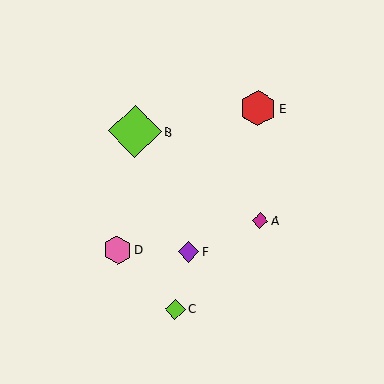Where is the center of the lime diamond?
The center of the lime diamond is at (175, 309).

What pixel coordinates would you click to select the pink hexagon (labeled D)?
Click at (117, 250) to select the pink hexagon D.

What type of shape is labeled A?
Shape A is a magenta diamond.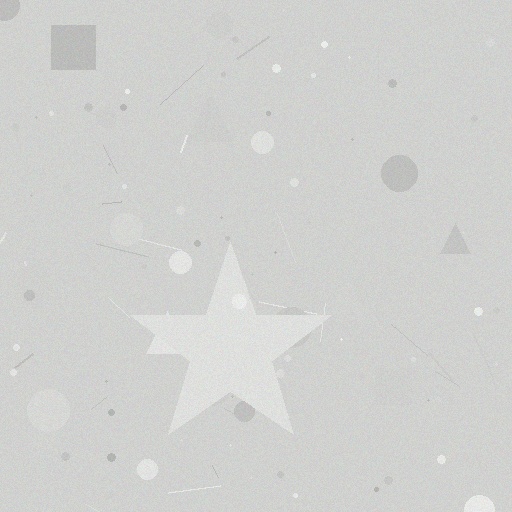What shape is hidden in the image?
A star is hidden in the image.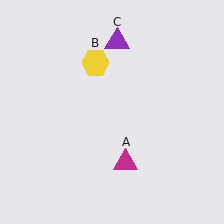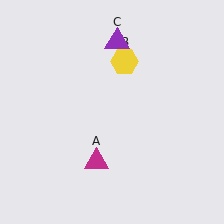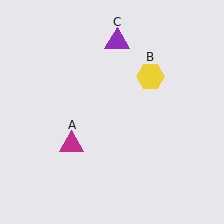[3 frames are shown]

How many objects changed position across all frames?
2 objects changed position: magenta triangle (object A), yellow hexagon (object B).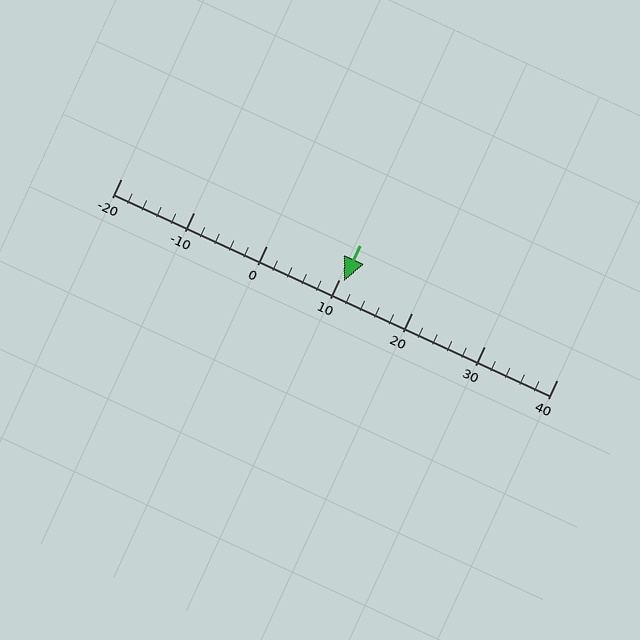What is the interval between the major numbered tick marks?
The major tick marks are spaced 10 units apart.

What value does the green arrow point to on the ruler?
The green arrow points to approximately 11.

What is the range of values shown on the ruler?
The ruler shows values from -20 to 40.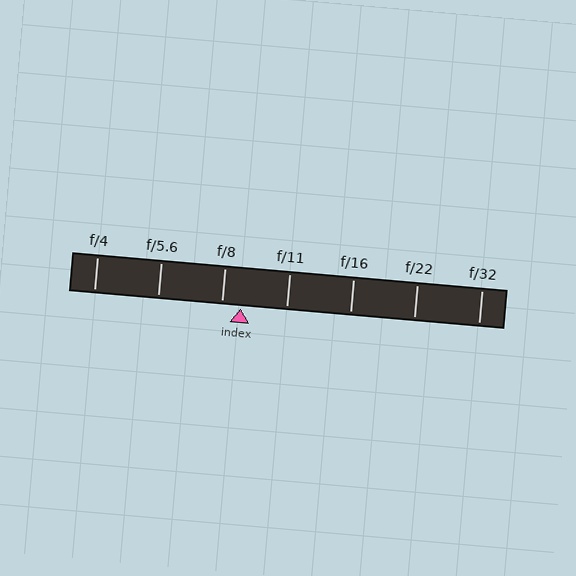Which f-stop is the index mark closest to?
The index mark is closest to f/8.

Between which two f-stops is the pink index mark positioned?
The index mark is between f/8 and f/11.